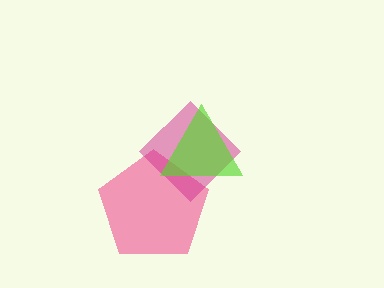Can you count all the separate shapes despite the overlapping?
Yes, there are 3 separate shapes.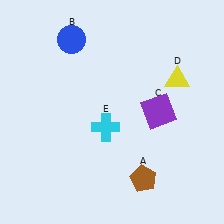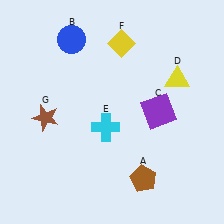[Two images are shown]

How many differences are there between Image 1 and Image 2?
There are 2 differences between the two images.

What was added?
A yellow diamond (F), a brown star (G) were added in Image 2.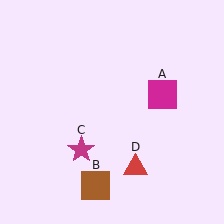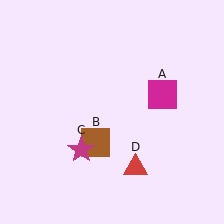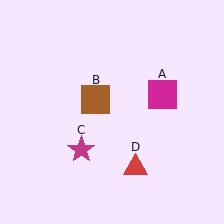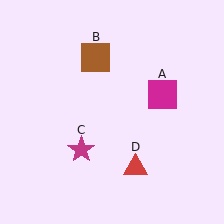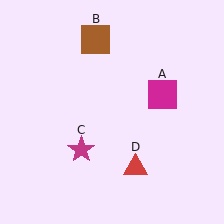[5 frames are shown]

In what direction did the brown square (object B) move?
The brown square (object B) moved up.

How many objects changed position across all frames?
1 object changed position: brown square (object B).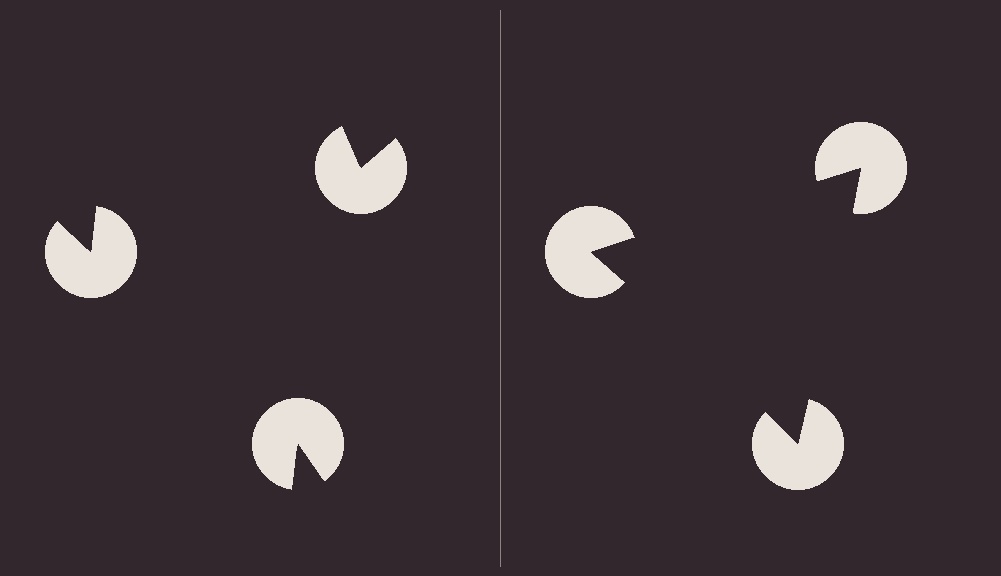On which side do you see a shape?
An illusory triangle appears on the right side. On the left side the wedge cuts are rotated, so no coherent shape forms.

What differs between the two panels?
The pac-man discs are positioned identically on both sides; only the wedge orientations differ. On the right they align to a triangle; on the left they are misaligned.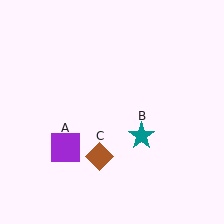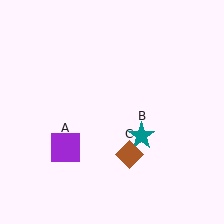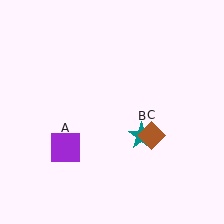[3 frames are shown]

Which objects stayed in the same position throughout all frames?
Purple square (object A) and teal star (object B) remained stationary.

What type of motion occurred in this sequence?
The brown diamond (object C) rotated counterclockwise around the center of the scene.